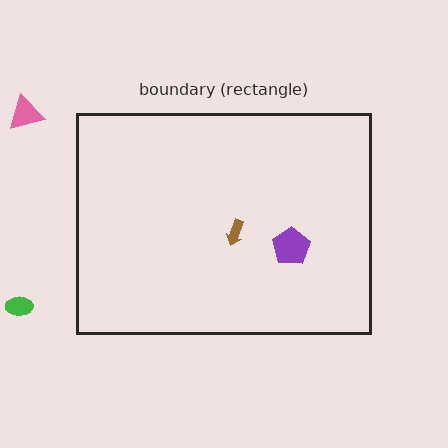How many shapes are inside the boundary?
2 inside, 2 outside.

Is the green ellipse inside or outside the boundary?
Outside.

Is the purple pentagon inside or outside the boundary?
Inside.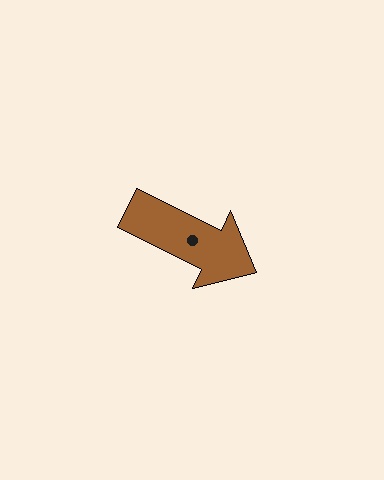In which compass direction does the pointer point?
Southeast.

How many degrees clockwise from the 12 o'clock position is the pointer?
Approximately 116 degrees.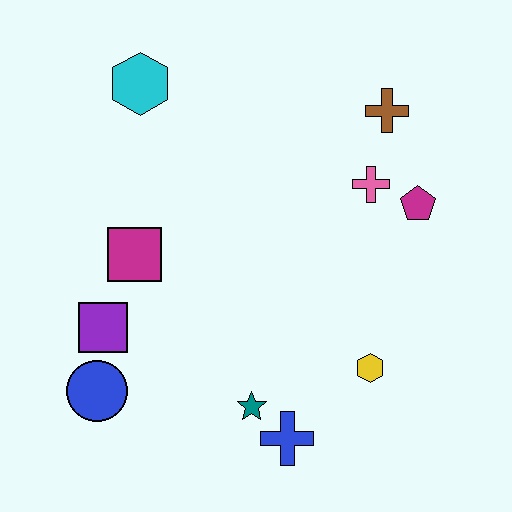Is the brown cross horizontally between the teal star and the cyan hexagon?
No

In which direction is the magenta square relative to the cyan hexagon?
The magenta square is below the cyan hexagon.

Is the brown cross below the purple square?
No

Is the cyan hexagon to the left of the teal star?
Yes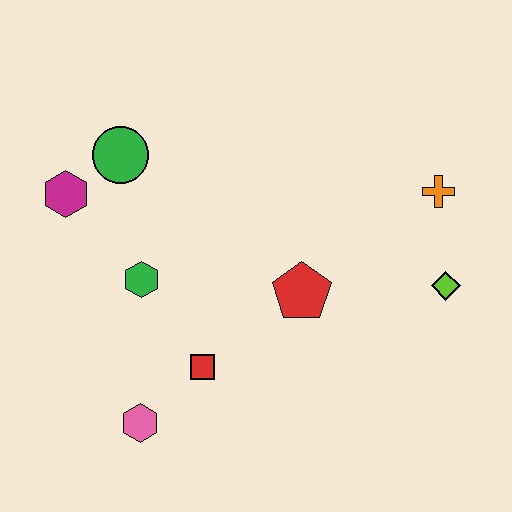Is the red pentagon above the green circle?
No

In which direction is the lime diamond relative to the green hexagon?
The lime diamond is to the right of the green hexagon.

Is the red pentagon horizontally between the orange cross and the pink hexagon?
Yes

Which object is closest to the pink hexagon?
The red square is closest to the pink hexagon.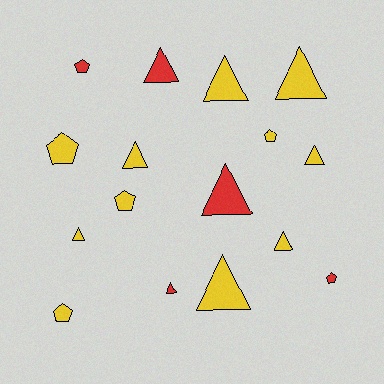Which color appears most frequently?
Yellow, with 11 objects.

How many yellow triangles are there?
There are 7 yellow triangles.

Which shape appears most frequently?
Triangle, with 10 objects.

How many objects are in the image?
There are 16 objects.